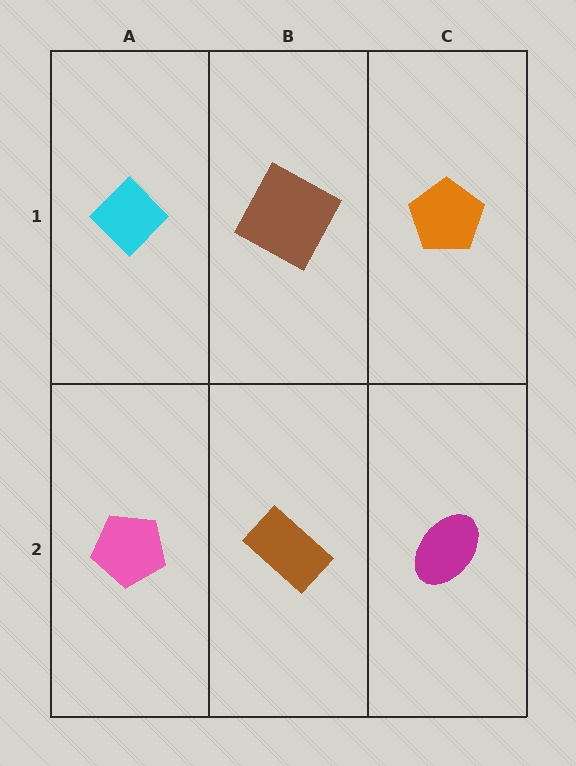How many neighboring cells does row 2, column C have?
2.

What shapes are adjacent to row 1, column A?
A pink pentagon (row 2, column A), a brown square (row 1, column B).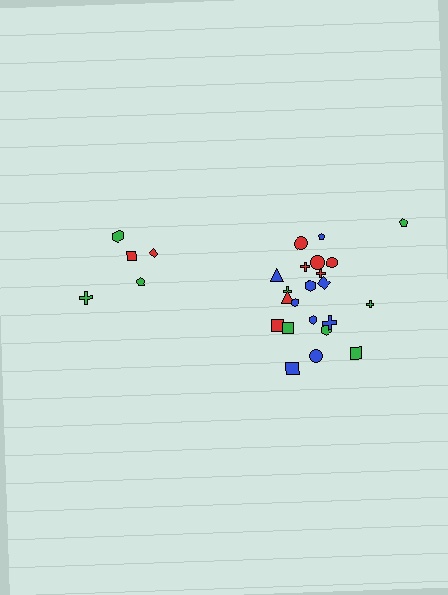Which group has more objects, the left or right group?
The right group.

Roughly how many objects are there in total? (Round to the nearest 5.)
Roughly 25 objects in total.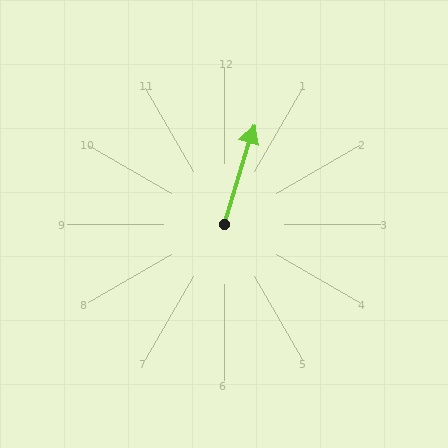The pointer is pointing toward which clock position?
Roughly 1 o'clock.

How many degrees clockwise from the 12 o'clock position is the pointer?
Approximately 17 degrees.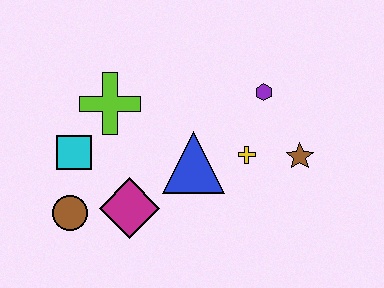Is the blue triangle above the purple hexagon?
No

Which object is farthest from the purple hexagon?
The brown circle is farthest from the purple hexagon.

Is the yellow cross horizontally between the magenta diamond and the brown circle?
No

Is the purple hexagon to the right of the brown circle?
Yes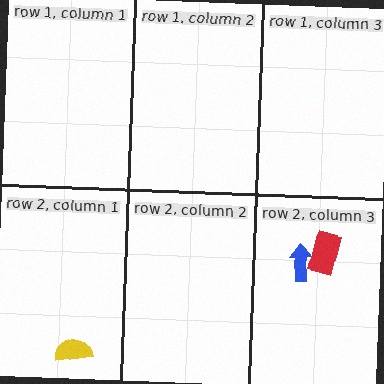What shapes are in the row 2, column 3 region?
The blue arrow, the red rectangle.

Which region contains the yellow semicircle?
The row 2, column 1 region.